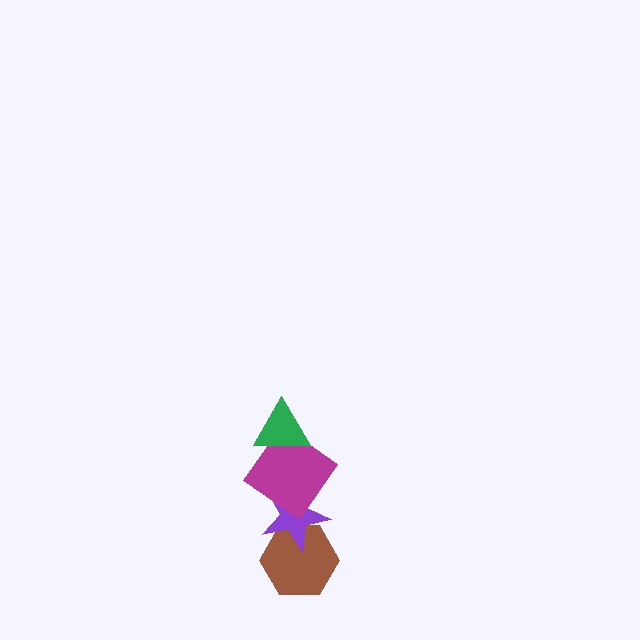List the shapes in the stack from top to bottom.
From top to bottom: the green triangle, the magenta diamond, the purple star, the brown hexagon.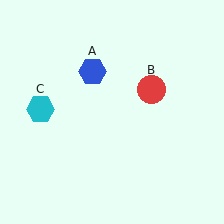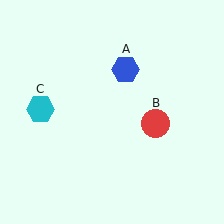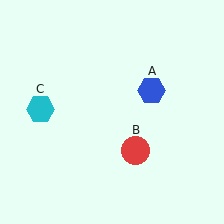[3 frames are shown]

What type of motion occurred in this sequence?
The blue hexagon (object A), red circle (object B) rotated clockwise around the center of the scene.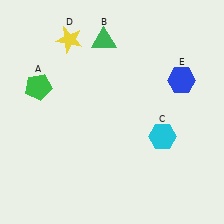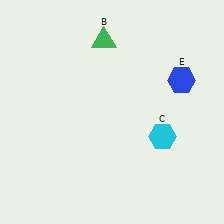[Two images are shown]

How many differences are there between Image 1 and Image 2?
There are 2 differences between the two images.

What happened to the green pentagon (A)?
The green pentagon (A) was removed in Image 2. It was in the top-left area of Image 1.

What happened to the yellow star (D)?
The yellow star (D) was removed in Image 2. It was in the top-left area of Image 1.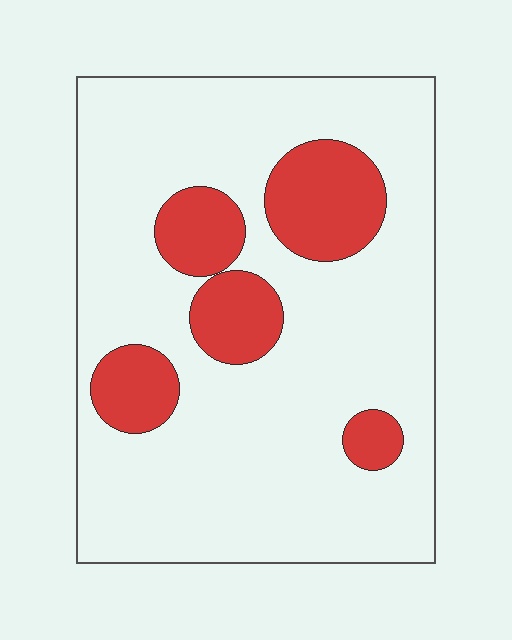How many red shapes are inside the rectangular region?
5.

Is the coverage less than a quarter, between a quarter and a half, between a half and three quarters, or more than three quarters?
Less than a quarter.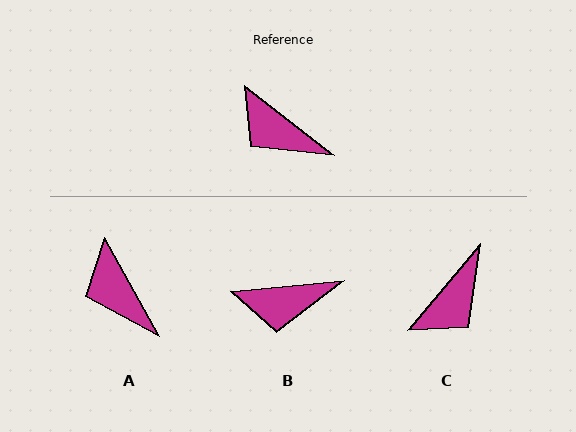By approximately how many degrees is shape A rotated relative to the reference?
Approximately 23 degrees clockwise.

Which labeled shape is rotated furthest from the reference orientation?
C, about 88 degrees away.